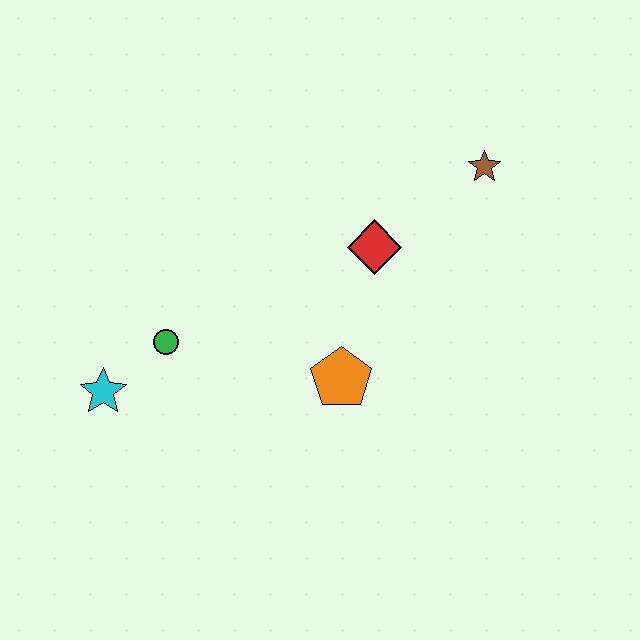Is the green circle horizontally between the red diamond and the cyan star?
Yes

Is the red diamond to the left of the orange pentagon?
No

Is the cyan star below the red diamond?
Yes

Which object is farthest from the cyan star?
The brown star is farthest from the cyan star.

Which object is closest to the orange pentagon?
The red diamond is closest to the orange pentagon.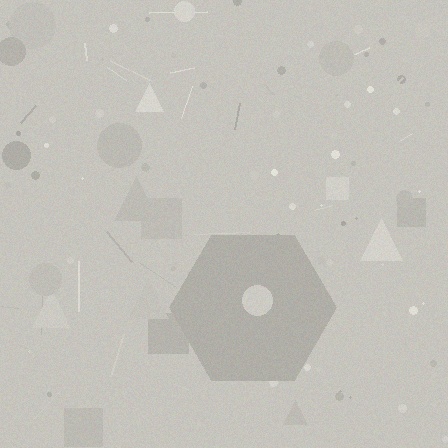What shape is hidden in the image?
A hexagon is hidden in the image.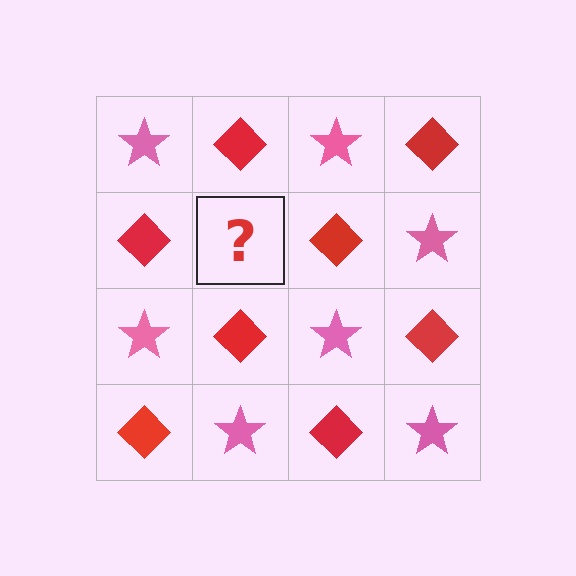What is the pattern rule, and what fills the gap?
The rule is that it alternates pink star and red diamond in a checkerboard pattern. The gap should be filled with a pink star.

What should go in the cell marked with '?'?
The missing cell should contain a pink star.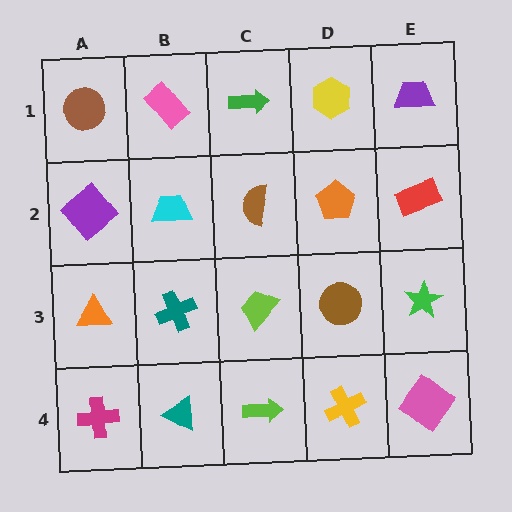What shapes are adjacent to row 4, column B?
A teal cross (row 3, column B), a magenta cross (row 4, column A), a lime arrow (row 4, column C).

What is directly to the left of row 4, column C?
A teal triangle.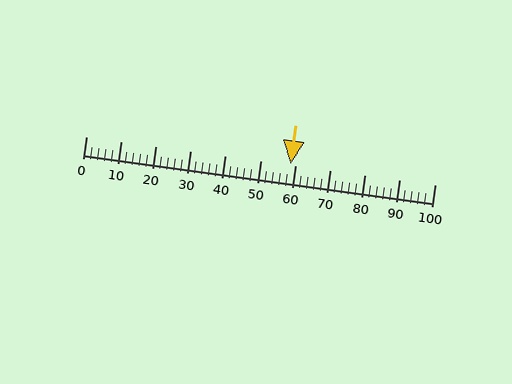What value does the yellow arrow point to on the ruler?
The yellow arrow points to approximately 59.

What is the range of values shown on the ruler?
The ruler shows values from 0 to 100.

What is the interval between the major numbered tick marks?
The major tick marks are spaced 10 units apart.